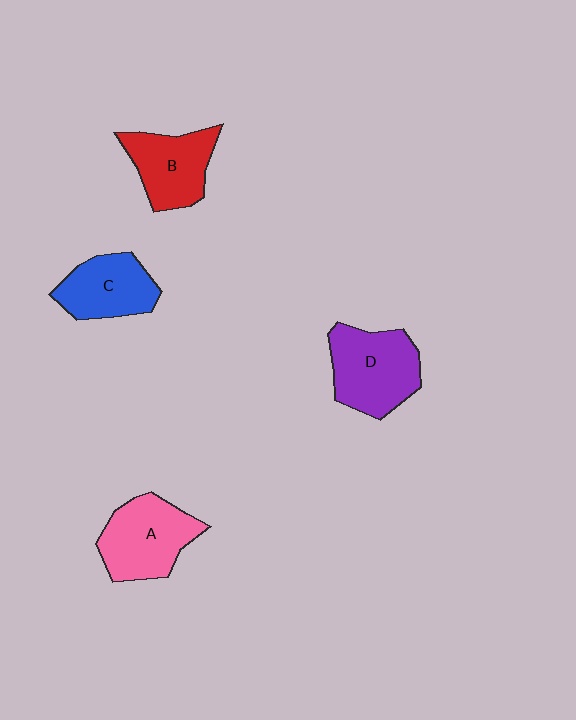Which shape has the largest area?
Shape D (purple).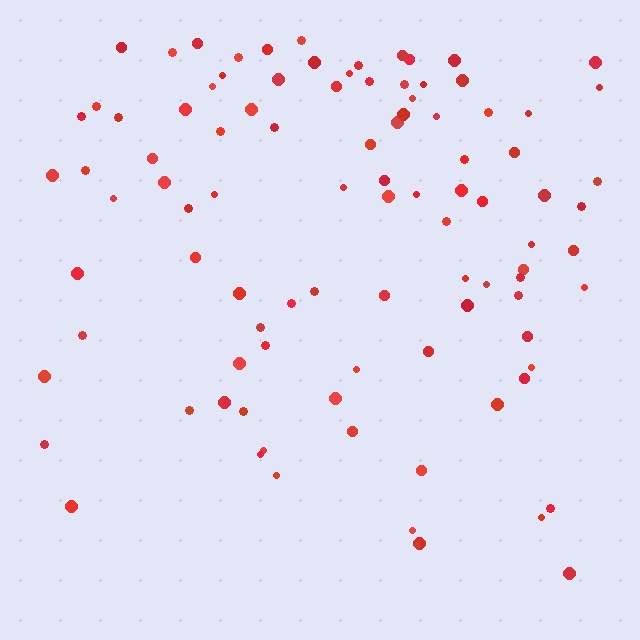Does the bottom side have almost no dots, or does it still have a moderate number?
Still a moderate number, just noticeably fewer than the top.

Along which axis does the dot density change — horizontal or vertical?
Vertical.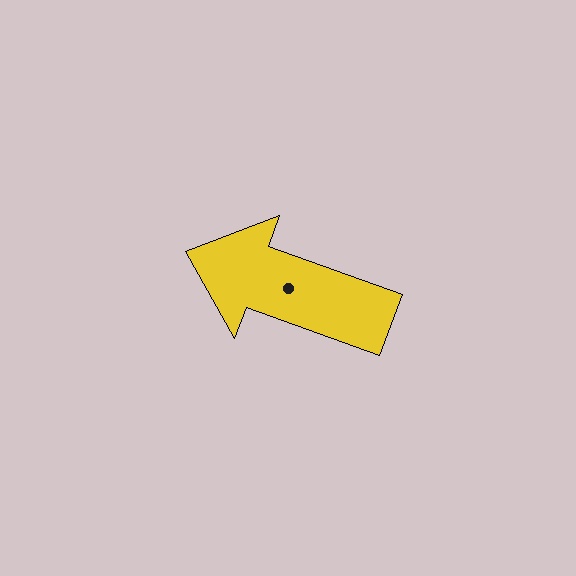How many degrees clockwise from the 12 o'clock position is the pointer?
Approximately 290 degrees.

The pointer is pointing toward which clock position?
Roughly 10 o'clock.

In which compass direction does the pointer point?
West.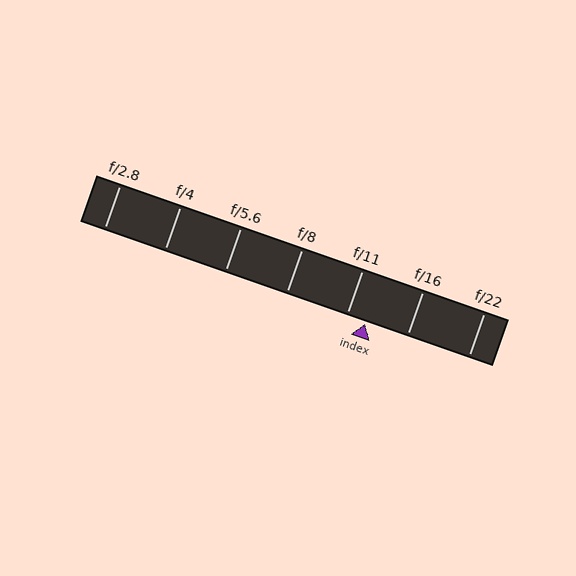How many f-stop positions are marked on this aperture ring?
There are 7 f-stop positions marked.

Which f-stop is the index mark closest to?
The index mark is closest to f/11.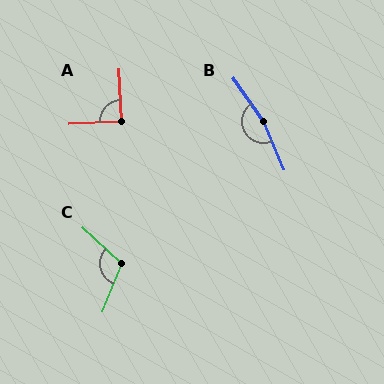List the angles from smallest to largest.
A (90°), C (111°), B (168°).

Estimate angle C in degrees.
Approximately 111 degrees.